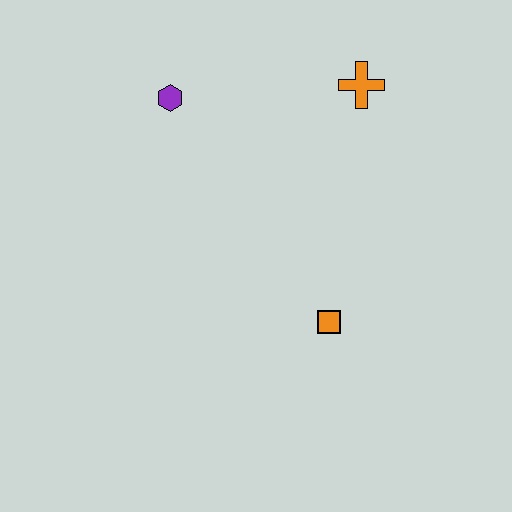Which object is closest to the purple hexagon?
The orange cross is closest to the purple hexagon.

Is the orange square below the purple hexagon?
Yes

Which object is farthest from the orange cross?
The orange square is farthest from the orange cross.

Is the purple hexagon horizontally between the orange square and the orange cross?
No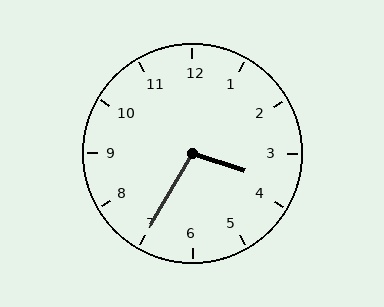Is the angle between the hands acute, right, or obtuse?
It is obtuse.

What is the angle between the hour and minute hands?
Approximately 102 degrees.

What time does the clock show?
3:35.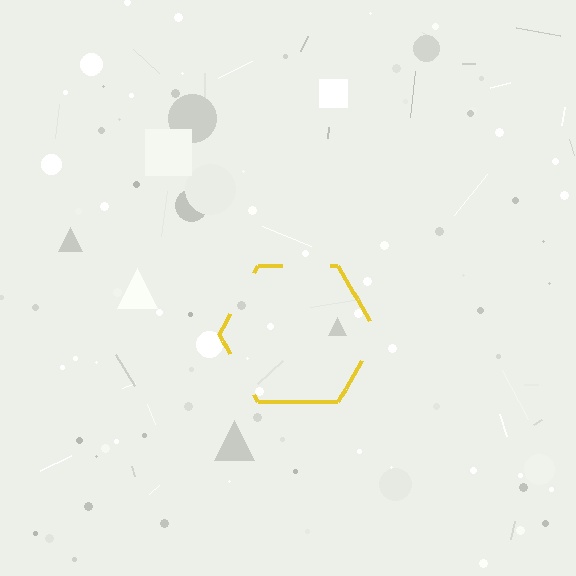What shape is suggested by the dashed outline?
The dashed outline suggests a hexagon.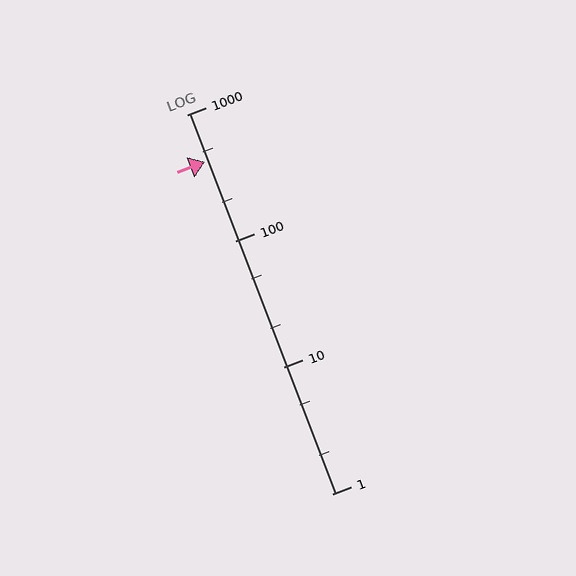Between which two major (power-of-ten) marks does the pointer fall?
The pointer is between 100 and 1000.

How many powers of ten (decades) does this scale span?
The scale spans 3 decades, from 1 to 1000.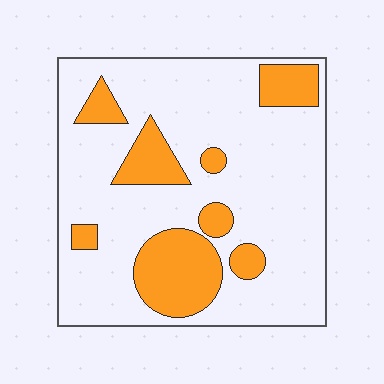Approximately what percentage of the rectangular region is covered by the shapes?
Approximately 25%.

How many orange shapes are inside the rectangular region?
8.